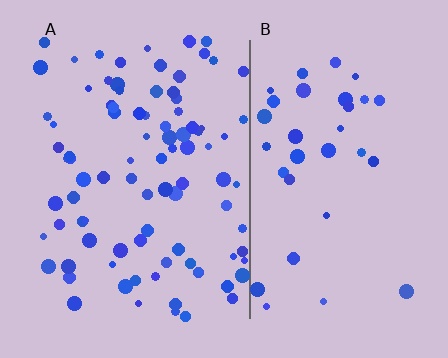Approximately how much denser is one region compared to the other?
Approximately 2.6× — region A over region B.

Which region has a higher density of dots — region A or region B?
A (the left).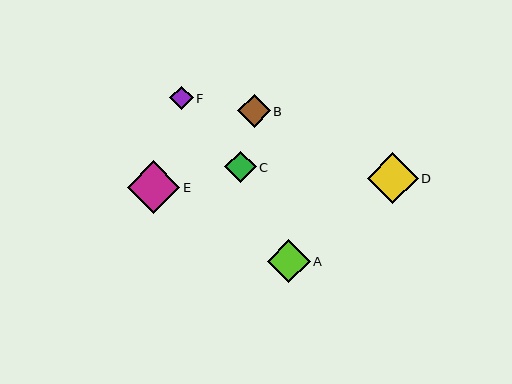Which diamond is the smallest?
Diamond F is the smallest with a size of approximately 23 pixels.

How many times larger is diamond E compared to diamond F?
Diamond E is approximately 2.3 times the size of diamond F.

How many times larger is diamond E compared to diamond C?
Diamond E is approximately 1.7 times the size of diamond C.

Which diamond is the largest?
Diamond E is the largest with a size of approximately 52 pixels.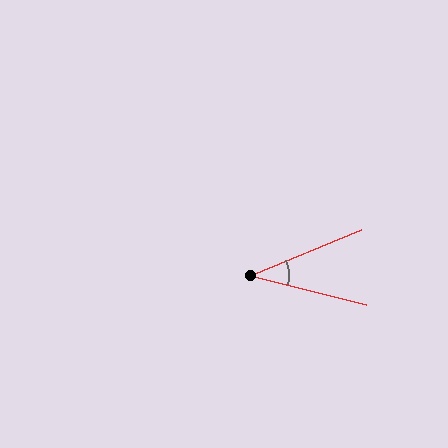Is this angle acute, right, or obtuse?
It is acute.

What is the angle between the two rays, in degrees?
Approximately 37 degrees.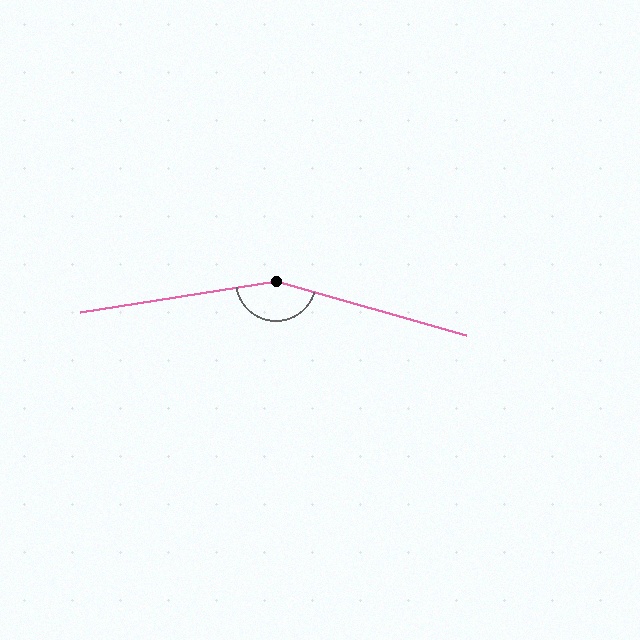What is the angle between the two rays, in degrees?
Approximately 155 degrees.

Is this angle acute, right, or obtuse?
It is obtuse.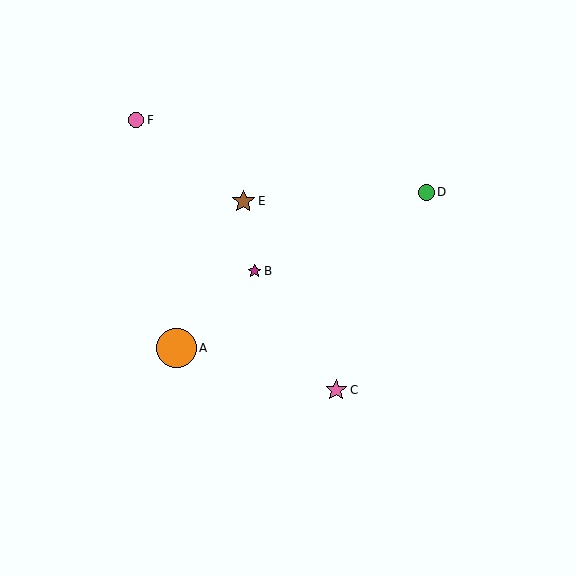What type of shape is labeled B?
Shape B is a magenta star.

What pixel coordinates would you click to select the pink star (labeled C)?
Click at (336, 390) to select the pink star C.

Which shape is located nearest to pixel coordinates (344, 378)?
The pink star (labeled C) at (336, 390) is nearest to that location.